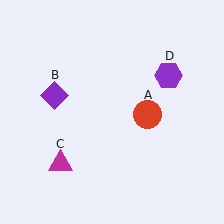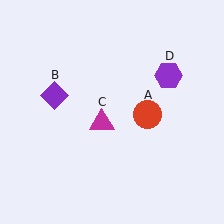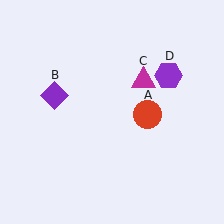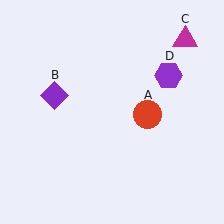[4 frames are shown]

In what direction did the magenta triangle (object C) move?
The magenta triangle (object C) moved up and to the right.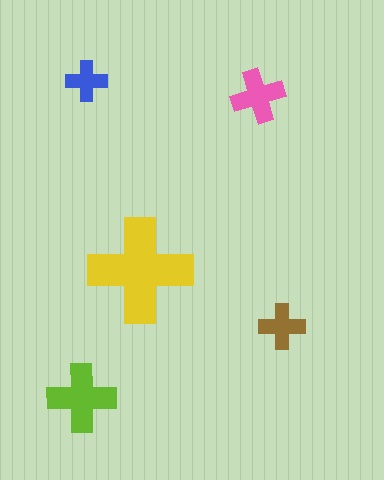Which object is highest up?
The blue cross is topmost.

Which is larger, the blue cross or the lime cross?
The lime one.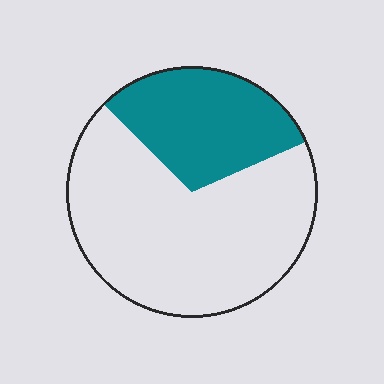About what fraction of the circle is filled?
About one third (1/3).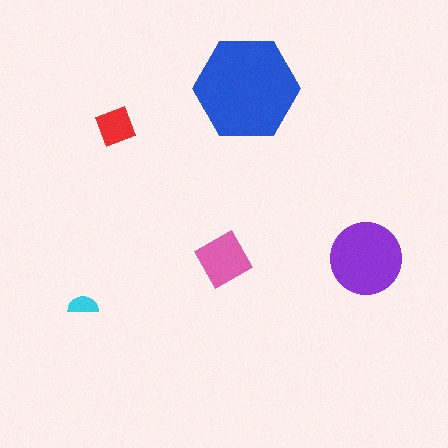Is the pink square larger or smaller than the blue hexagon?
Smaller.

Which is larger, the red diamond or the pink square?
The pink square.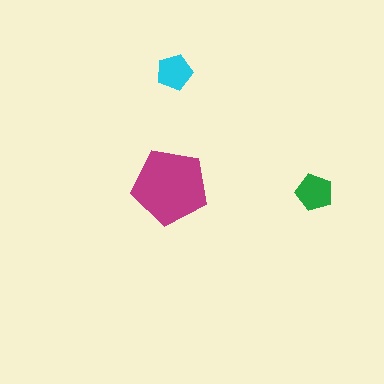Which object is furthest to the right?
The green pentagon is rightmost.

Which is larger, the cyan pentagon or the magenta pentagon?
The magenta one.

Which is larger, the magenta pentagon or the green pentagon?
The magenta one.